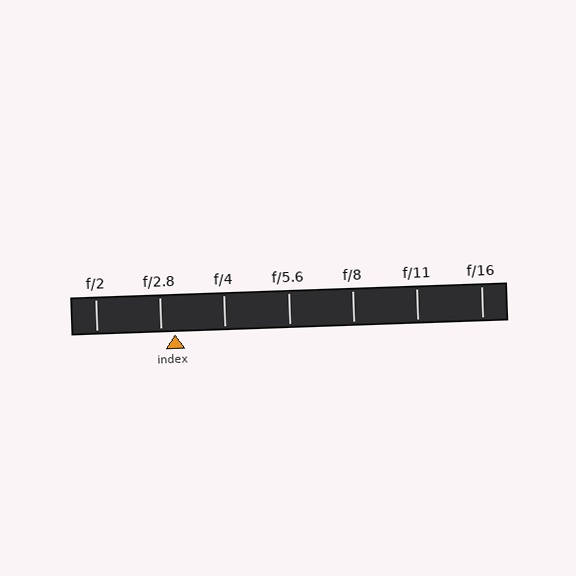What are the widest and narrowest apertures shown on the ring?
The widest aperture shown is f/2 and the narrowest is f/16.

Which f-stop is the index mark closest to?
The index mark is closest to f/2.8.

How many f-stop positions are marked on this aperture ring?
There are 7 f-stop positions marked.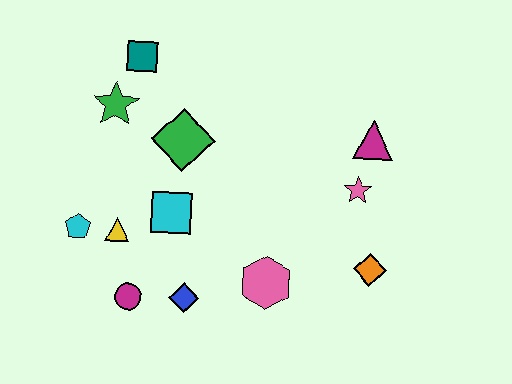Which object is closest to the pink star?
The magenta triangle is closest to the pink star.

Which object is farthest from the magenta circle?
The magenta triangle is farthest from the magenta circle.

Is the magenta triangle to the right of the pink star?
Yes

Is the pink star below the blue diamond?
No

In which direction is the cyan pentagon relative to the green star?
The cyan pentagon is below the green star.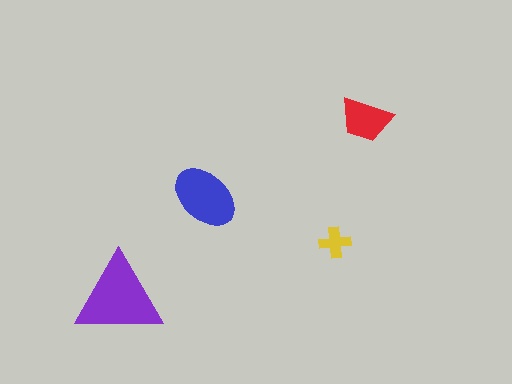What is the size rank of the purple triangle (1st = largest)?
1st.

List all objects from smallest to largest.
The yellow cross, the red trapezoid, the blue ellipse, the purple triangle.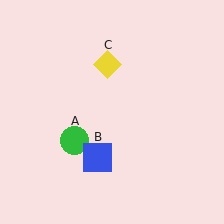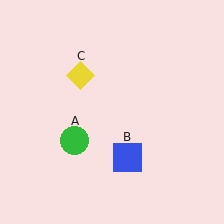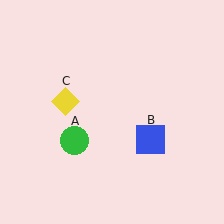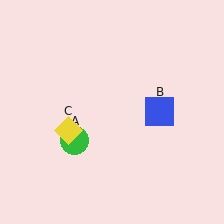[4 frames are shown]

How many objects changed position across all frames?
2 objects changed position: blue square (object B), yellow diamond (object C).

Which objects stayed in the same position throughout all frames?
Green circle (object A) remained stationary.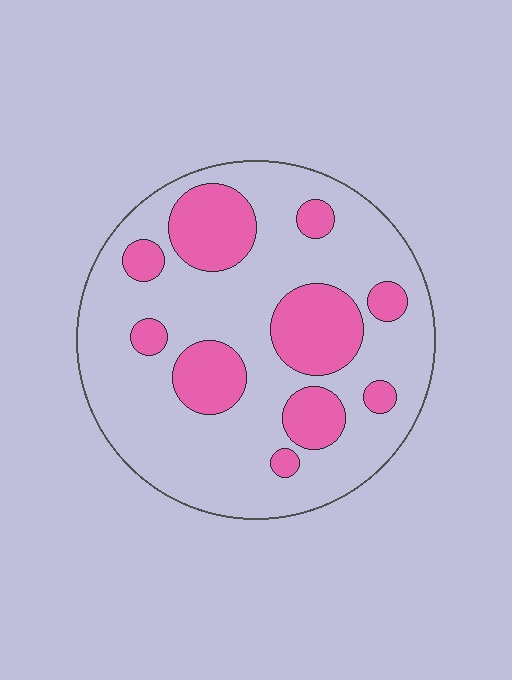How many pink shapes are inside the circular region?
10.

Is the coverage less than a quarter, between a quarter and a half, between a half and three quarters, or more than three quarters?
Between a quarter and a half.